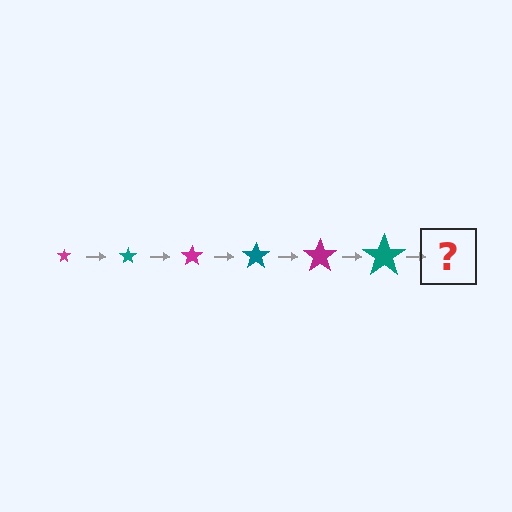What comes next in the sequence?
The next element should be a magenta star, larger than the previous one.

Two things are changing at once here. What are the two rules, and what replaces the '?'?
The two rules are that the star grows larger each step and the color cycles through magenta and teal. The '?' should be a magenta star, larger than the previous one.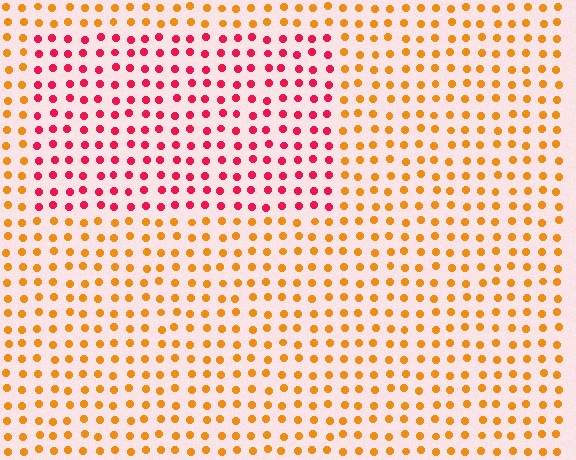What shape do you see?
I see a rectangle.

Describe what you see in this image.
The image is filled with small orange elements in a uniform arrangement. A rectangle-shaped region is visible where the elements are tinted to a slightly different hue, forming a subtle color boundary.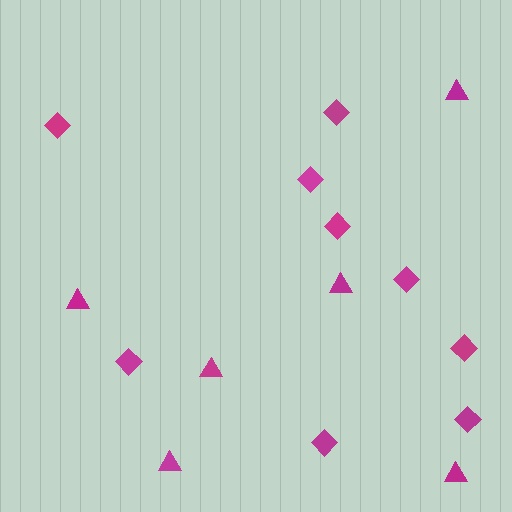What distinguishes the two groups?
There are 2 groups: one group of triangles (6) and one group of diamonds (9).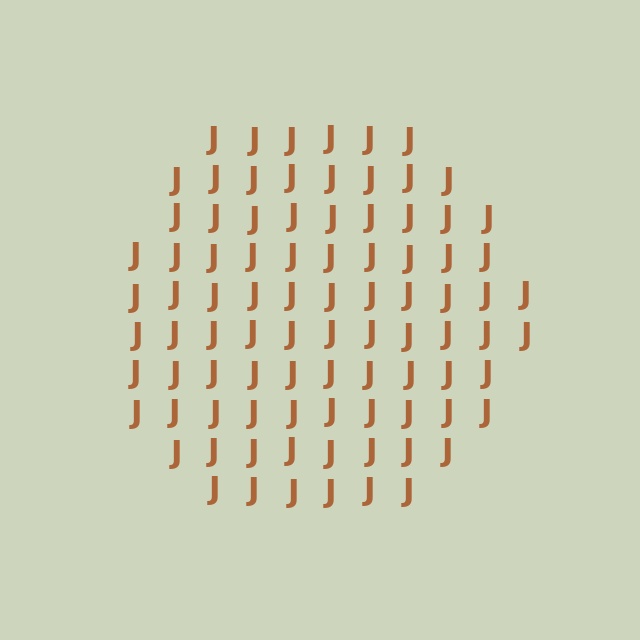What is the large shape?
The large shape is a circle.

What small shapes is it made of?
It is made of small letter J's.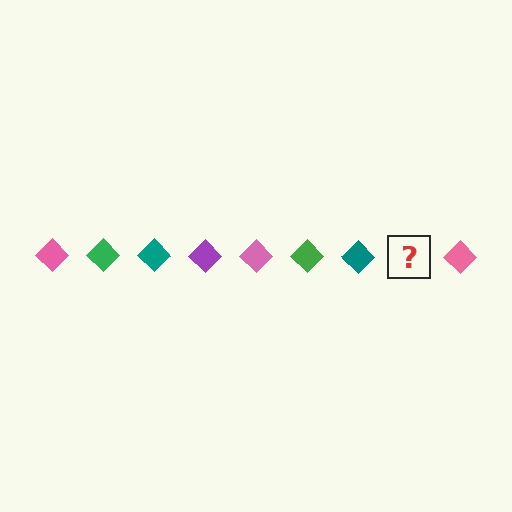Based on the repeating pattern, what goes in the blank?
The blank should be a purple diamond.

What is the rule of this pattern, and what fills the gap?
The rule is that the pattern cycles through pink, green, teal, purple diamonds. The gap should be filled with a purple diamond.